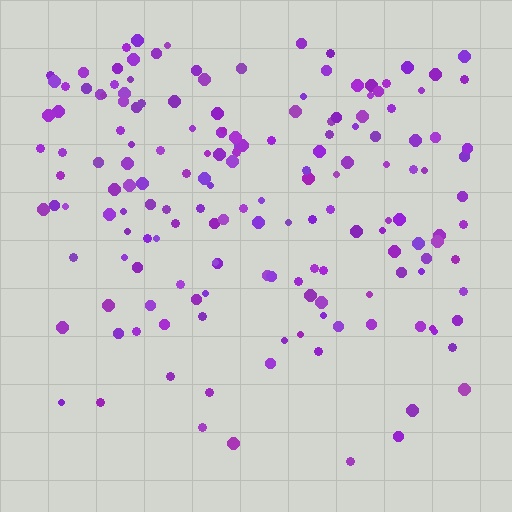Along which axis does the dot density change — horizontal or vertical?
Vertical.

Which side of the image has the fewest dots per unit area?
The bottom.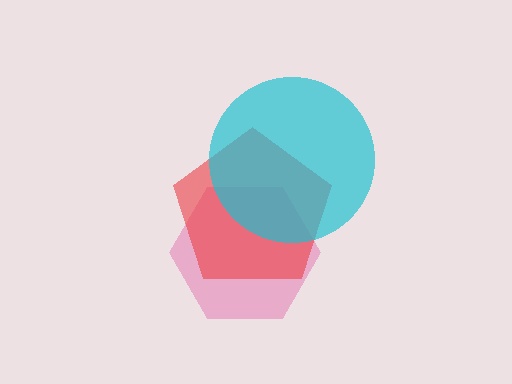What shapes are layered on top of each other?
The layered shapes are: a pink hexagon, a red pentagon, a cyan circle.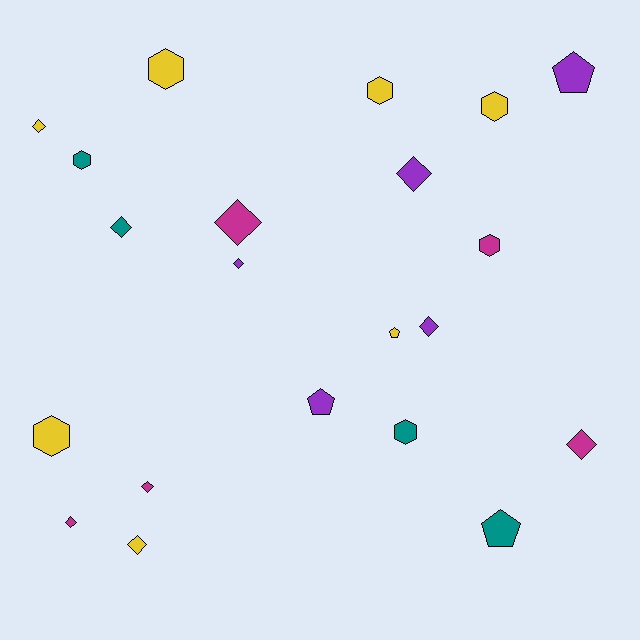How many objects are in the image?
There are 21 objects.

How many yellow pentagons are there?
There is 1 yellow pentagon.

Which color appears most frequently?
Yellow, with 7 objects.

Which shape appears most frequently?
Diamond, with 10 objects.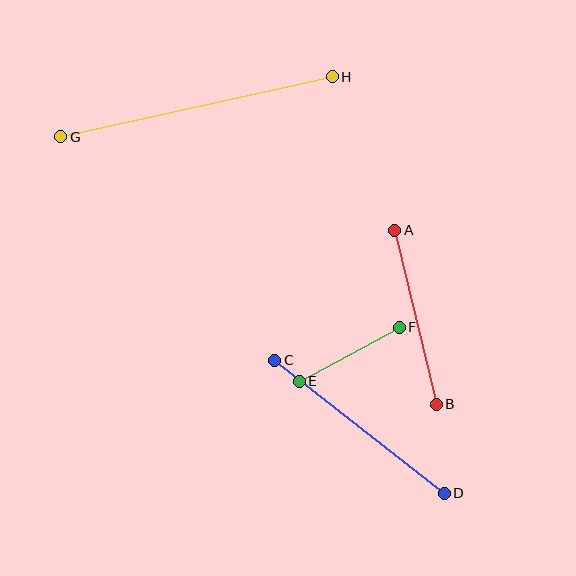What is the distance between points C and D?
The distance is approximately 216 pixels.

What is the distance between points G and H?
The distance is approximately 278 pixels.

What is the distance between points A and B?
The distance is approximately 179 pixels.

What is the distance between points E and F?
The distance is approximately 113 pixels.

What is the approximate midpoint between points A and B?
The midpoint is at approximately (415, 317) pixels.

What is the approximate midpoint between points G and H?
The midpoint is at approximately (197, 107) pixels.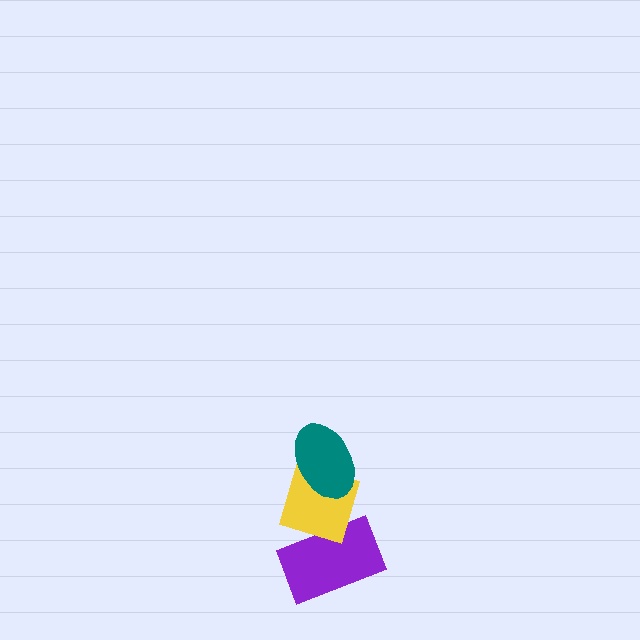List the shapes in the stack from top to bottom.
From top to bottom: the teal ellipse, the yellow diamond, the purple rectangle.